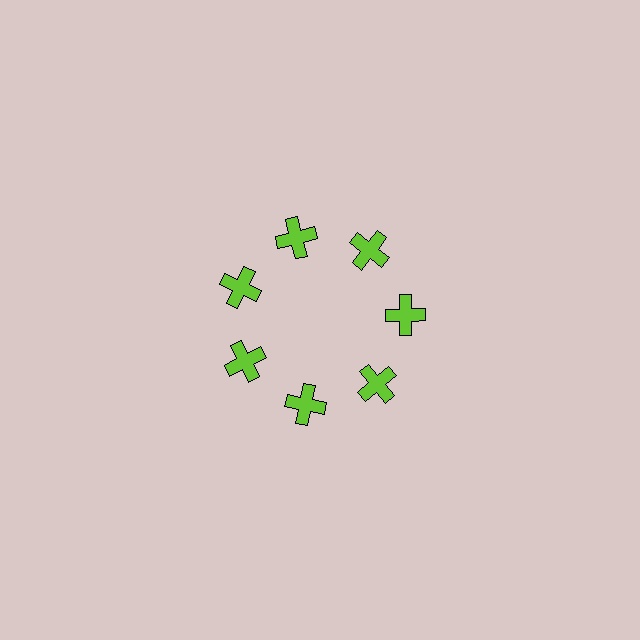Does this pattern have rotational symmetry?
Yes, this pattern has 7-fold rotational symmetry. It looks the same after rotating 51 degrees around the center.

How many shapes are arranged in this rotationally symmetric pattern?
There are 7 shapes, arranged in 7 groups of 1.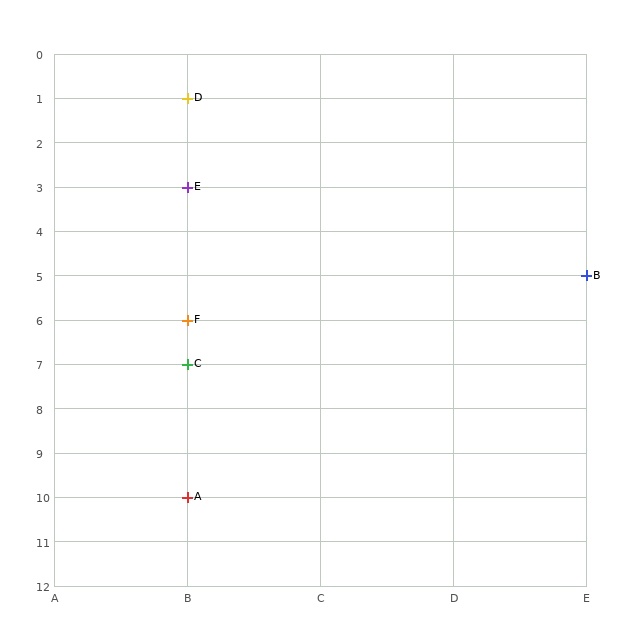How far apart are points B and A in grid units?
Points B and A are 3 columns and 5 rows apart (about 5.8 grid units diagonally).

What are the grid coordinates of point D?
Point D is at grid coordinates (B, 1).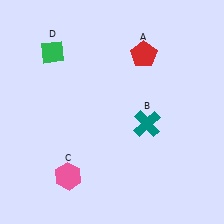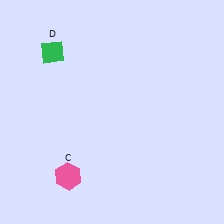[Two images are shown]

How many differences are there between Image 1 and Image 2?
There are 2 differences between the two images.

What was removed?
The red pentagon (A), the teal cross (B) were removed in Image 2.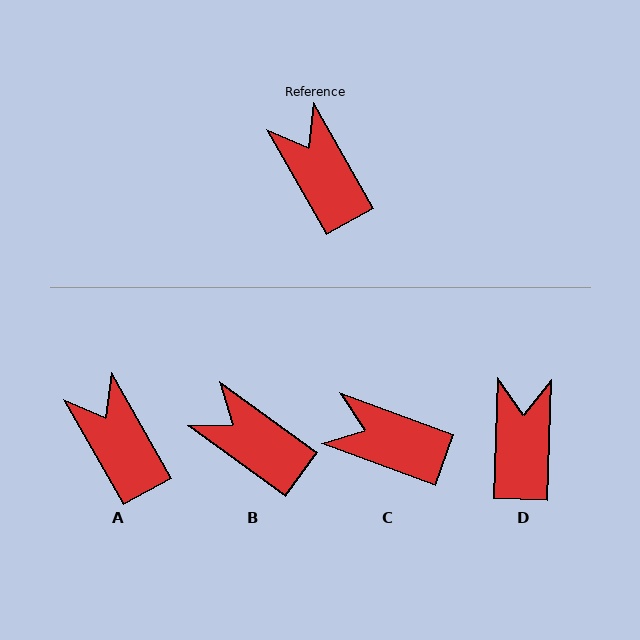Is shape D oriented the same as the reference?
No, it is off by about 31 degrees.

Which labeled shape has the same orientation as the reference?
A.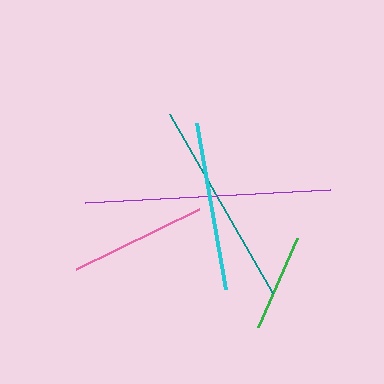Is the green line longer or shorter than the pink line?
The pink line is longer than the green line.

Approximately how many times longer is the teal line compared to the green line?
The teal line is approximately 2.2 times the length of the green line.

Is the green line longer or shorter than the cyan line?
The cyan line is longer than the green line.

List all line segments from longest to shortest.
From longest to shortest: purple, teal, cyan, pink, green.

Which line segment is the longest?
The purple line is the longest at approximately 245 pixels.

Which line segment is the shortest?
The green line is the shortest at approximately 96 pixels.